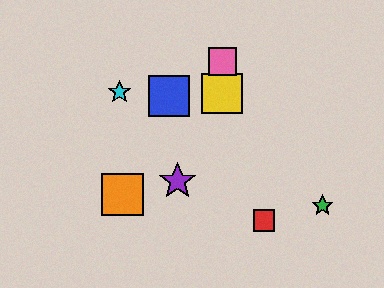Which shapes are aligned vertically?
The yellow square, the pink square are aligned vertically.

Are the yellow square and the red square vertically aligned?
No, the yellow square is at x≈222 and the red square is at x≈264.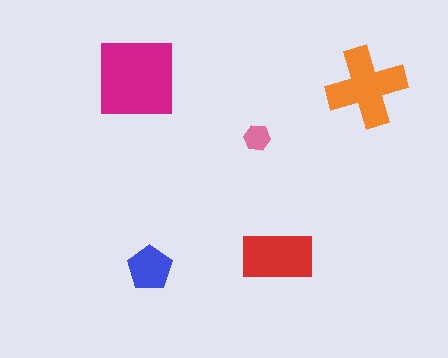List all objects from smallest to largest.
The pink hexagon, the blue pentagon, the red rectangle, the orange cross, the magenta square.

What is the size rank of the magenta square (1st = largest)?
1st.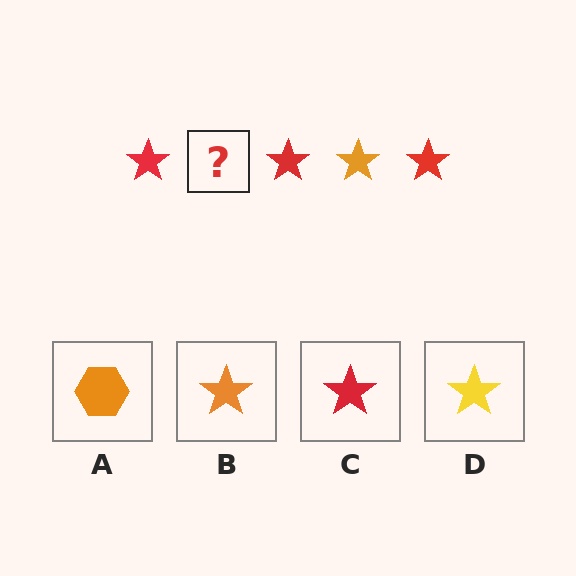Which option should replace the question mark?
Option B.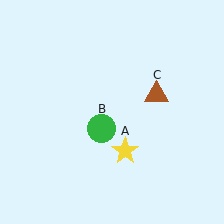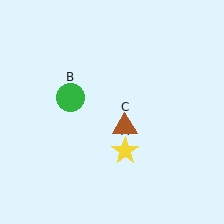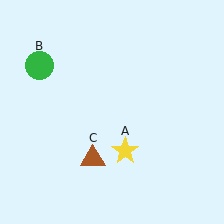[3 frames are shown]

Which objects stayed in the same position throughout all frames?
Yellow star (object A) remained stationary.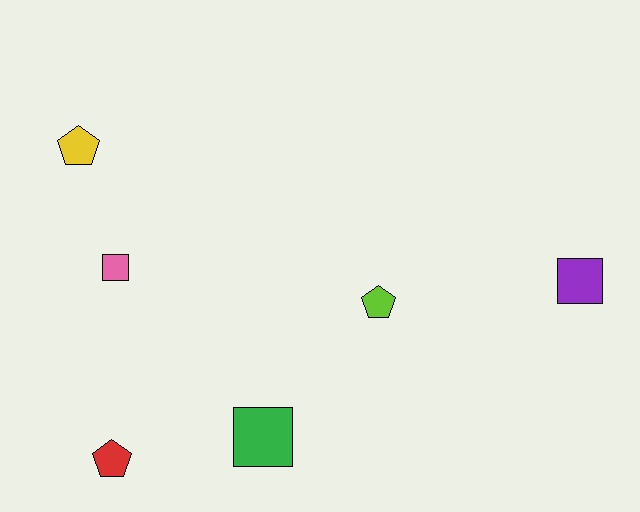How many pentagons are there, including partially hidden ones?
There are 3 pentagons.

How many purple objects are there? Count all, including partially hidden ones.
There is 1 purple object.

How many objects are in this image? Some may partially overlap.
There are 6 objects.